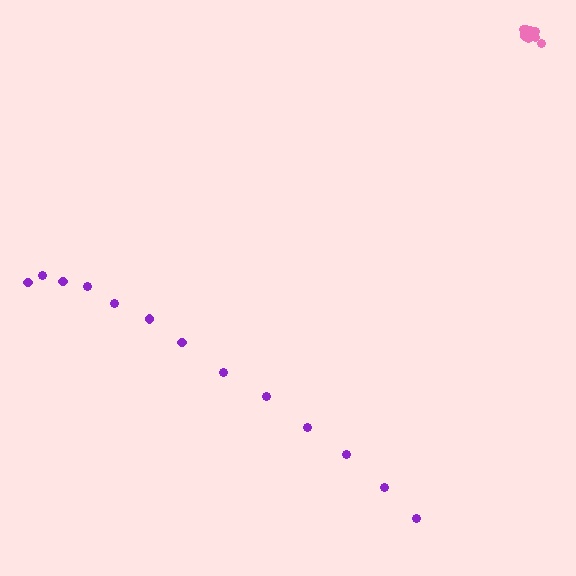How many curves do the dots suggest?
There are 2 distinct paths.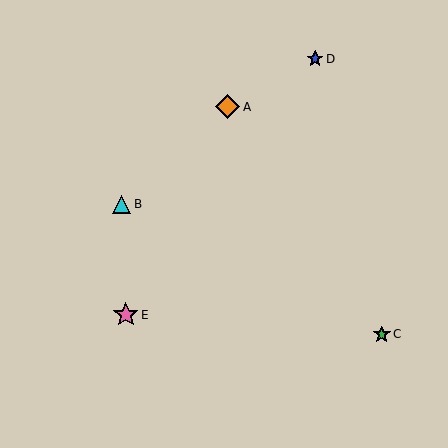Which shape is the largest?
The pink star (labeled E) is the largest.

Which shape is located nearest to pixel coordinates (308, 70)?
The blue star (labeled D) at (315, 59) is nearest to that location.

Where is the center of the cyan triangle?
The center of the cyan triangle is at (121, 204).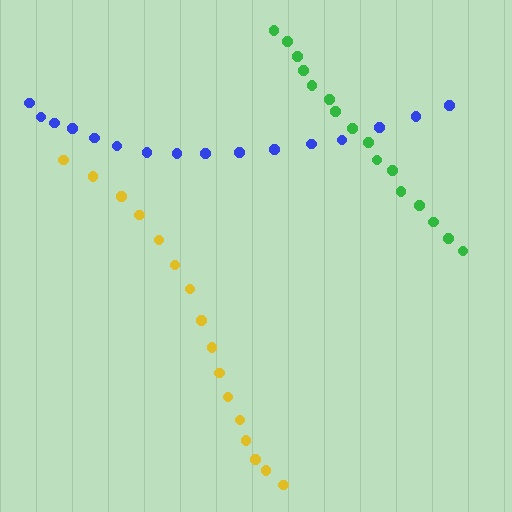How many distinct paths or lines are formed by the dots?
There are 3 distinct paths.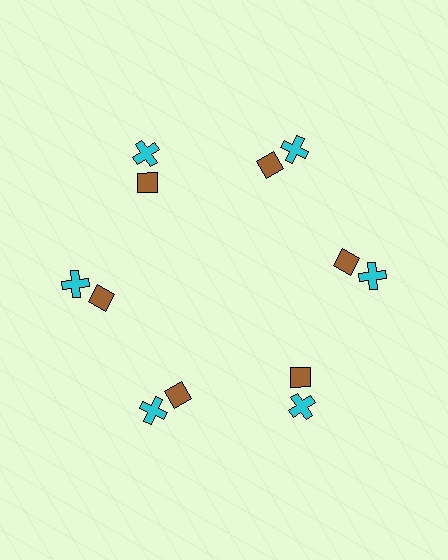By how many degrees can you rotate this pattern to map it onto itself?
The pattern maps onto itself every 60 degrees of rotation.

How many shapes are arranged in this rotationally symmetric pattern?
There are 12 shapes, arranged in 6 groups of 2.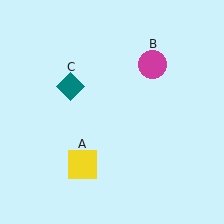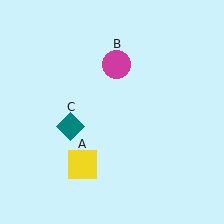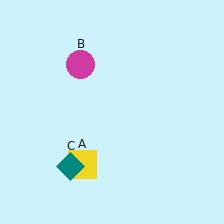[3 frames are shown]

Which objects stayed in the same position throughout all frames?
Yellow square (object A) remained stationary.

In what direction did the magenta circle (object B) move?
The magenta circle (object B) moved left.